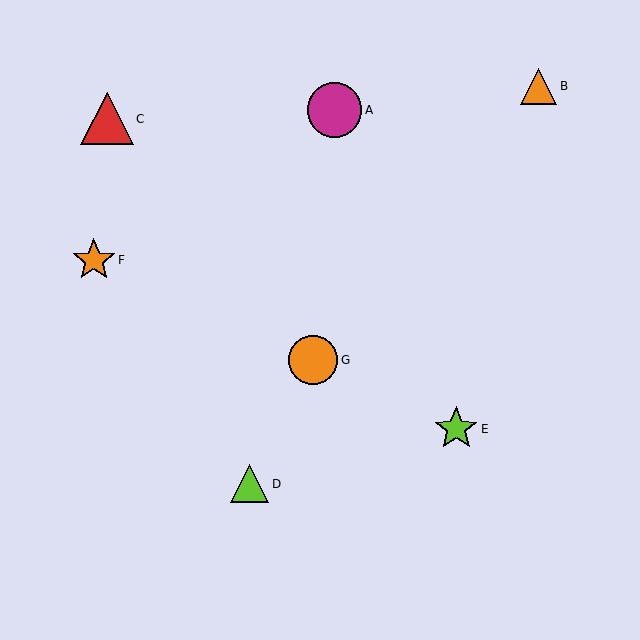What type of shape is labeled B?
Shape B is an orange triangle.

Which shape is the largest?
The magenta circle (labeled A) is the largest.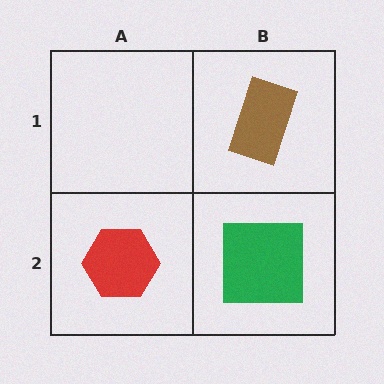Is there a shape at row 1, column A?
No, that cell is empty.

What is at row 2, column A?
A red hexagon.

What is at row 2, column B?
A green square.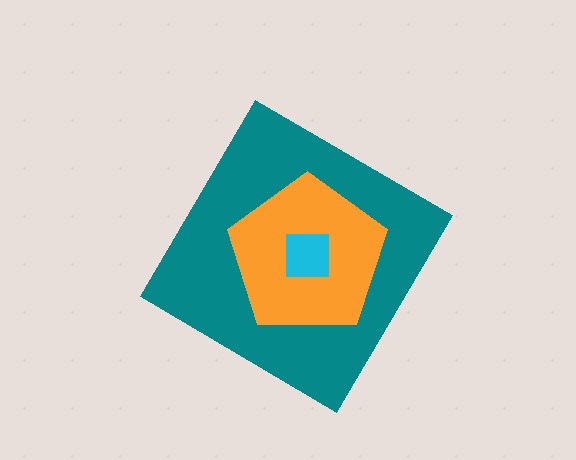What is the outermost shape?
The teal diamond.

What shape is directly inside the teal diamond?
The orange pentagon.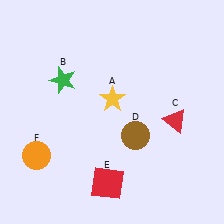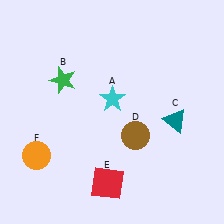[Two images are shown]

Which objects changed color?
A changed from yellow to cyan. C changed from red to teal.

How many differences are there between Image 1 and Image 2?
There are 2 differences between the two images.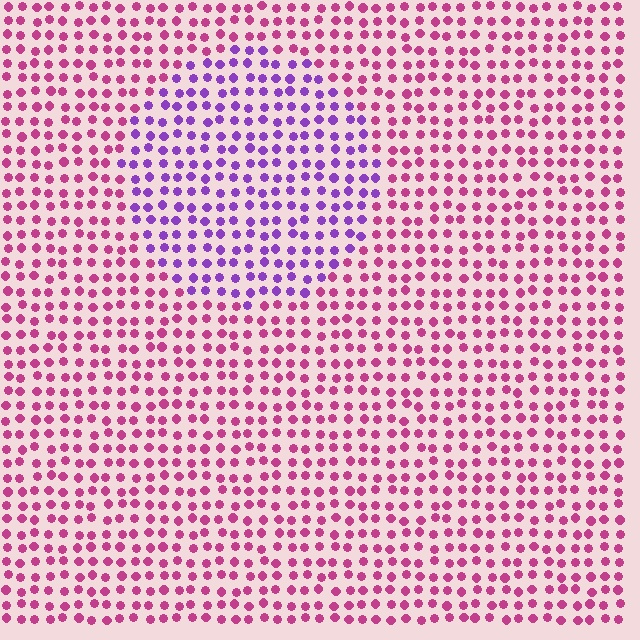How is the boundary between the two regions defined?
The boundary is defined purely by a slight shift in hue (about 48 degrees). Spacing, size, and orientation are identical on both sides.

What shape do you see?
I see a circle.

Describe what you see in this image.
The image is filled with small magenta elements in a uniform arrangement. A circle-shaped region is visible where the elements are tinted to a slightly different hue, forming a subtle color boundary.